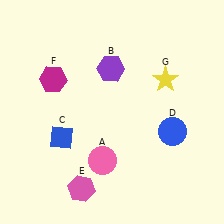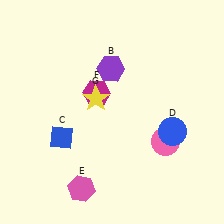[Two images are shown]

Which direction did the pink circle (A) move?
The pink circle (A) moved right.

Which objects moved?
The objects that moved are: the pink circle (A), the magenta hexagon (F), the yellow star (G).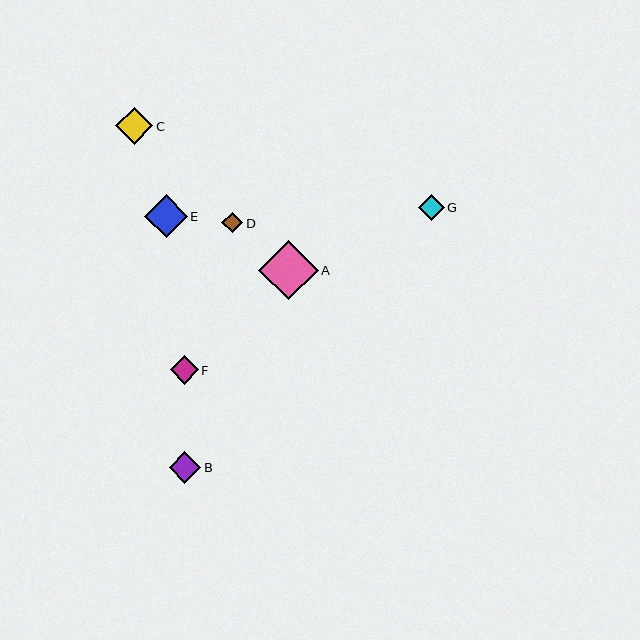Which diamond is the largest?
Diamond A is the largest with a size of approximately 59 pixels.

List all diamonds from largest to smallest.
From largest to smallest: A, E, C, B, F, G, D.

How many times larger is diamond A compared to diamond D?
Diamond A is approximately 2.9 times the size of diamond D.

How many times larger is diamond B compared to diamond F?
Diamond B is approximately 1.1 times the size of diamond F.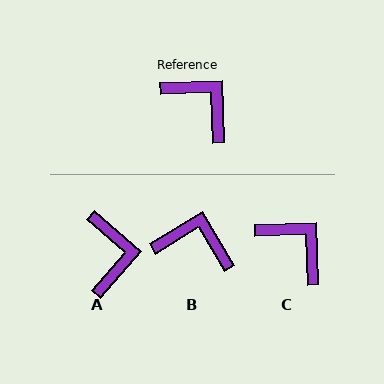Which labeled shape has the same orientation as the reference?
C.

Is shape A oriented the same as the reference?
No, it is off by about 43 degrees.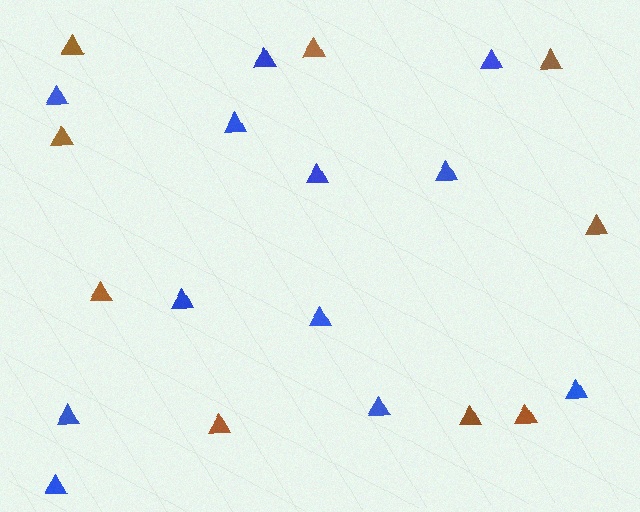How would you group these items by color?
There are 2 groups: one group of blue triangles (12) and one group of brown triangles (9).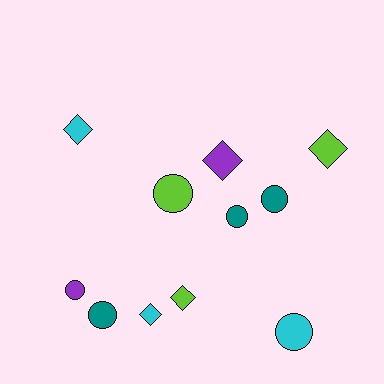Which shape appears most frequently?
Circle, with 6 objects.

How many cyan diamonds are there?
There are 2 cyan diamonds.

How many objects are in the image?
There are 11 objects.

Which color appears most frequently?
Lime, with 3 objects.